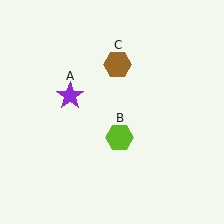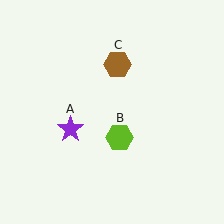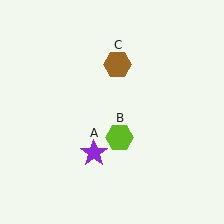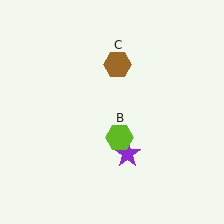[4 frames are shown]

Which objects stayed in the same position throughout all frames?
Lime hexagon (object B) and brown hexagon (object C) remained stationary.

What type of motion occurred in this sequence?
The purple star (object A) rotated counterclockwise around the center of the scene.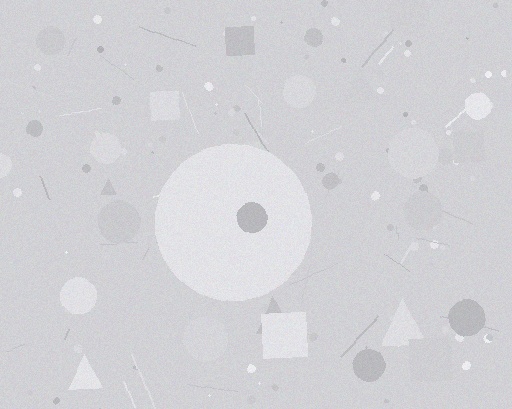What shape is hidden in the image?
A circle is hidden in the image.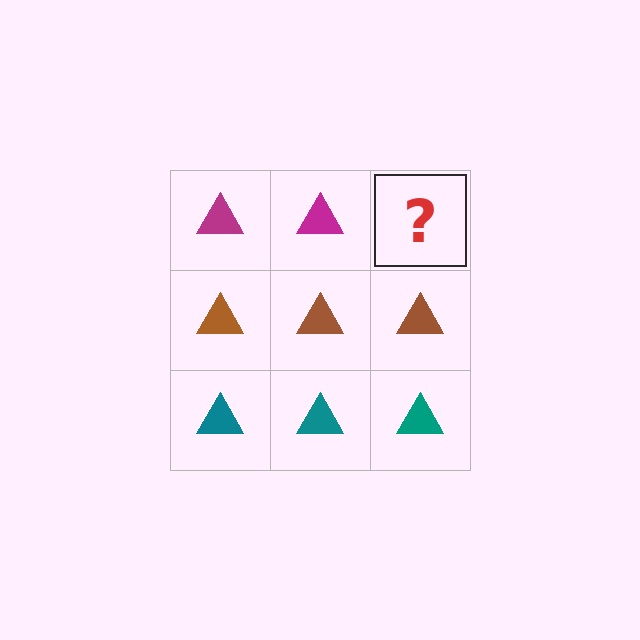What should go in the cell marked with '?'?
The missing cell should contain a magenta triangle.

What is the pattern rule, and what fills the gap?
The rule is that each row has a consistent color. The gap should be filled with a magenta triangle.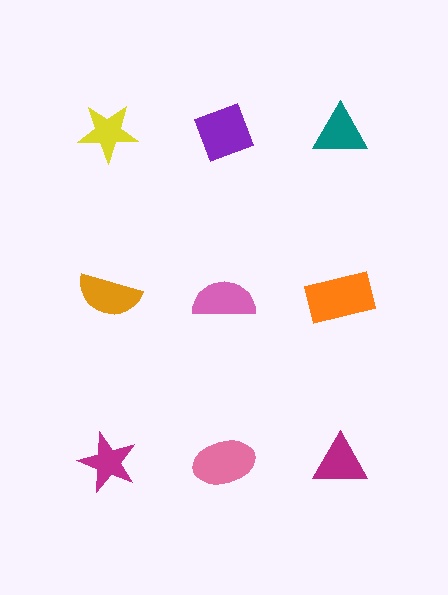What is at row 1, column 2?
A purple diamond.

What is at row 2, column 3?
An orange rectangle.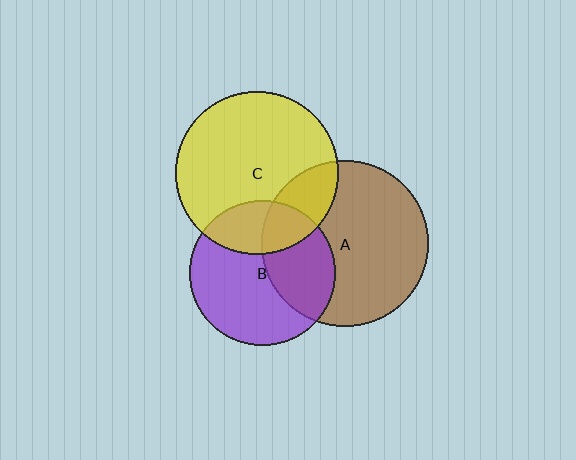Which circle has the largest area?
Circle A (brown).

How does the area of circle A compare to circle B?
Approximately 1.3 times.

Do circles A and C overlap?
Yes.